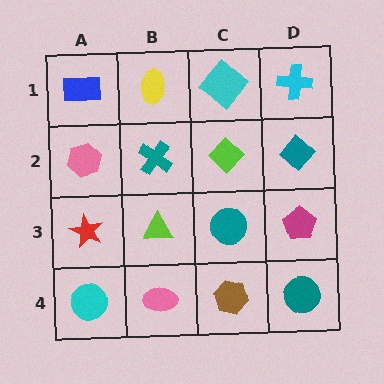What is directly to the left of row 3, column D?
A teal circle.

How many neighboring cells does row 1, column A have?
2.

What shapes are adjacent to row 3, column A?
A pink hexagon (row 2, column A), a cyan circle (row 4, column A), a lime triangle (row 3, column B).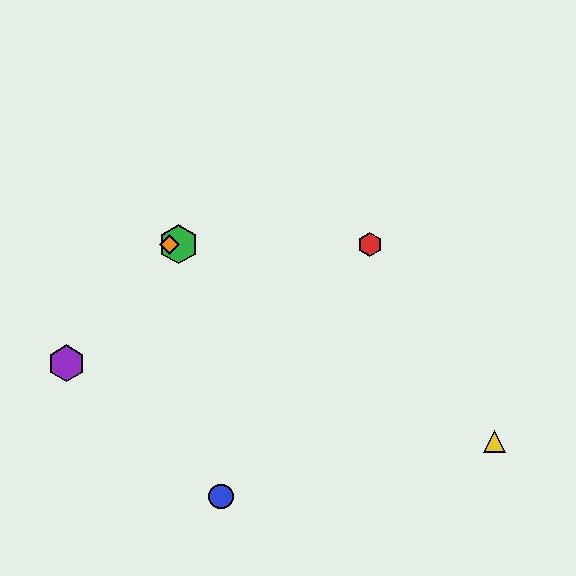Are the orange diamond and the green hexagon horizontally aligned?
Yes, both are at y≈244.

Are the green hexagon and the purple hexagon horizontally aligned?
No, the green hexagon is at y≈244 and the purple hexagon is at y≈363.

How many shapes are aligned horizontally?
3 shapes (the red hexagon, the green hexagon, the orange diamond) are aligned horizontally.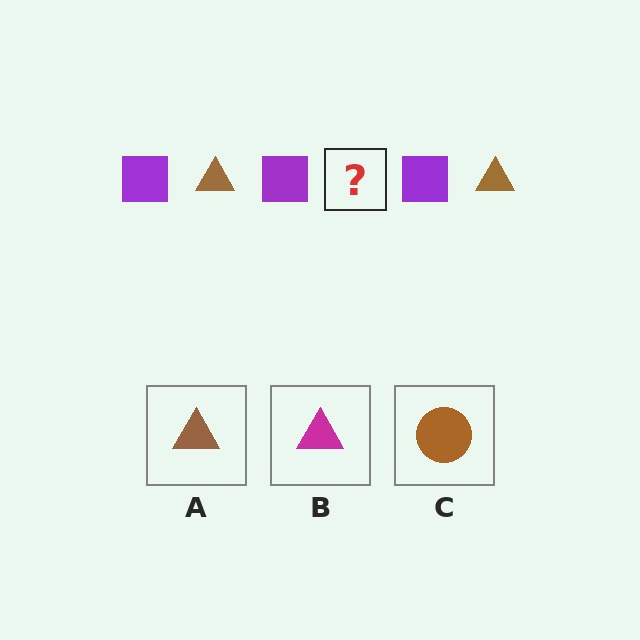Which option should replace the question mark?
Option A.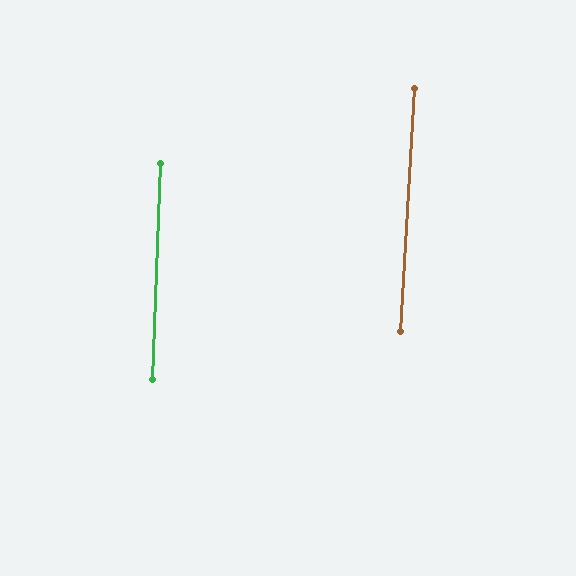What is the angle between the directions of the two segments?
Approximately 1 degree.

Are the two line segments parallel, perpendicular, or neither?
Parallel — their directions differ by only 1.1°.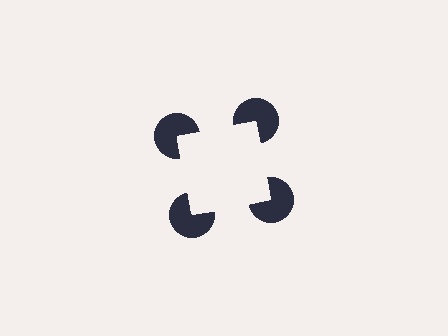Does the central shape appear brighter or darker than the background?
It typically appears slightly brighter than the background, even though no actual brightness change is drawn.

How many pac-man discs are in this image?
There are 4 — one at each vertex of the illusory square.